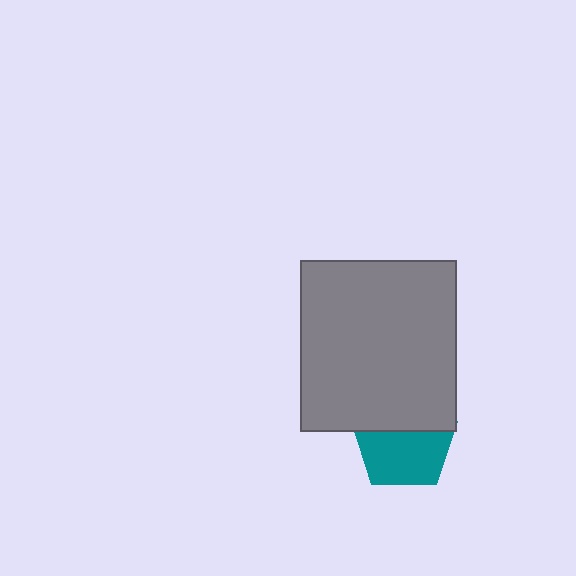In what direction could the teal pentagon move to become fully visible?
The teal pentagon could move down. That would shift it out from behind the gray rectangle entirely.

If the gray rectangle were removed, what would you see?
You would see the complete teal pentagon.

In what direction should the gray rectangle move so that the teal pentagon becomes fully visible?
The gray rectangle should move up. That is the shortest direction to clear the overlap and leave the teal pentagon fully visible.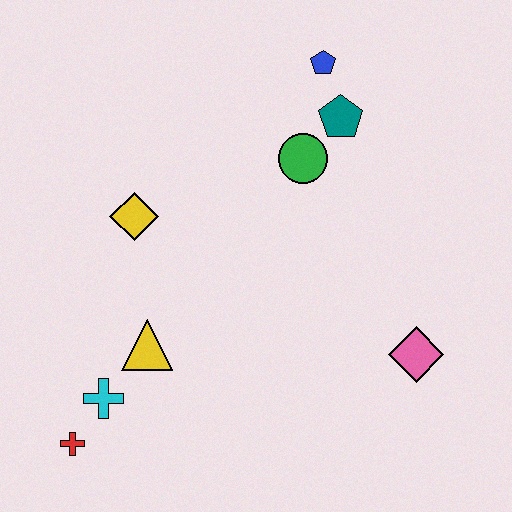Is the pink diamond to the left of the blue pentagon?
No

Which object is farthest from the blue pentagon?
The red cross is farthest from the blue pentagon.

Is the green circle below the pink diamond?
No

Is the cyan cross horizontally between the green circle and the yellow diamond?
No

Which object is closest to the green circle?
The teal pentagon is closest to the green circle.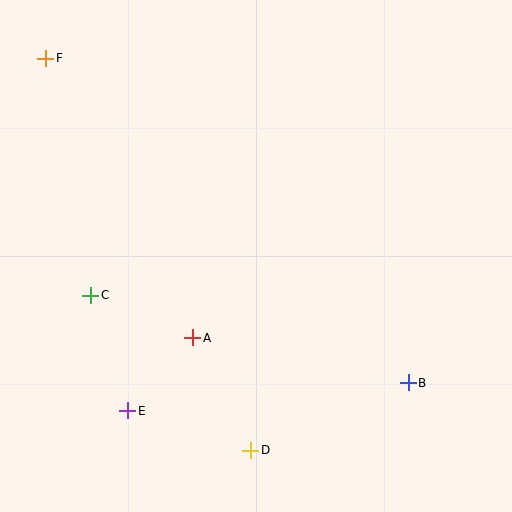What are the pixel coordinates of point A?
Point A is at (193, 338).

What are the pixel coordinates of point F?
Point F is at (46, 58).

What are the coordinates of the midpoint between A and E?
The midpoint between A and E is at (160, 374).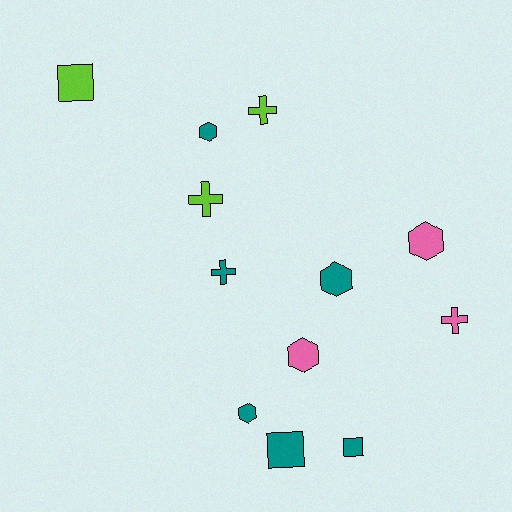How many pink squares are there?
There are no pink squares.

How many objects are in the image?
There are 12 objects.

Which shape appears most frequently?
Hexagon, with 5 objects.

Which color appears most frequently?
Teal, with 6 objects.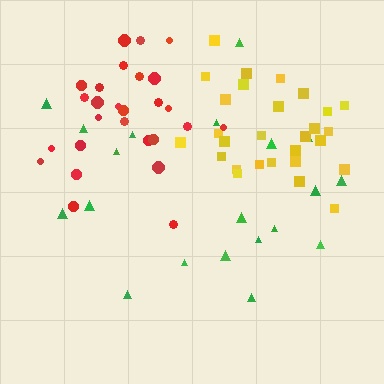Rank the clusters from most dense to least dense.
red, yellow, green.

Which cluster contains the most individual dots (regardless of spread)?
Yellow (28).